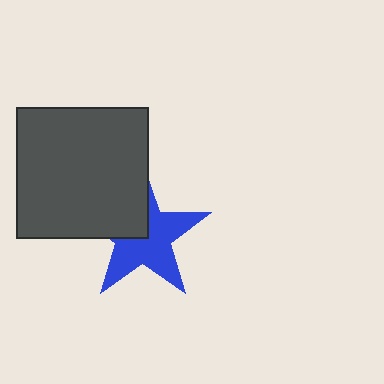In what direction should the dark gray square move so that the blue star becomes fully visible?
The dark gray square should move toward the upper-left. That is the shortest direction to clear the overlap and leave the blue star fully visible.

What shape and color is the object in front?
The object in front is a dark gray square.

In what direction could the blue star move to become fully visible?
The blue star could move toward the lower-right. That would shift it out from behind the dark gray square entirely.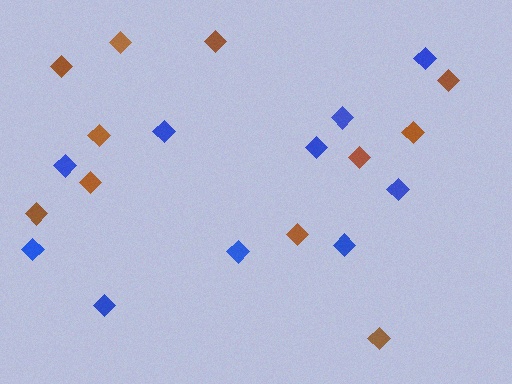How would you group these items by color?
There are 2 groups: one group of blue diamonds (10) and one group of brown diamonds (11).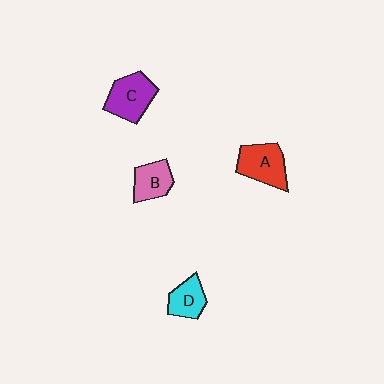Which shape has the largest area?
Shape A (red).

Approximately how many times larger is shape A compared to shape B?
Approximately 1.4 times.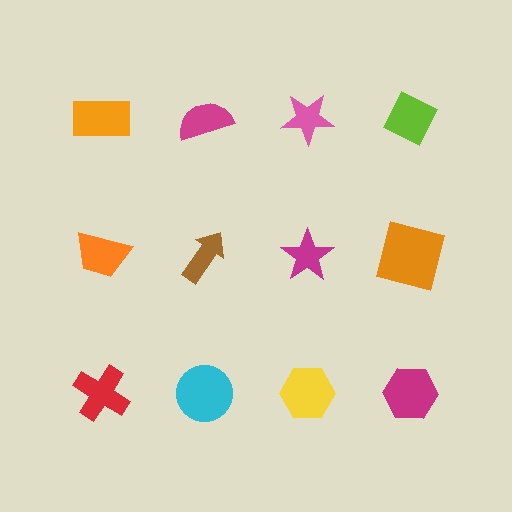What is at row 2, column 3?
A magenta star.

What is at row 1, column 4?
A lime diamond.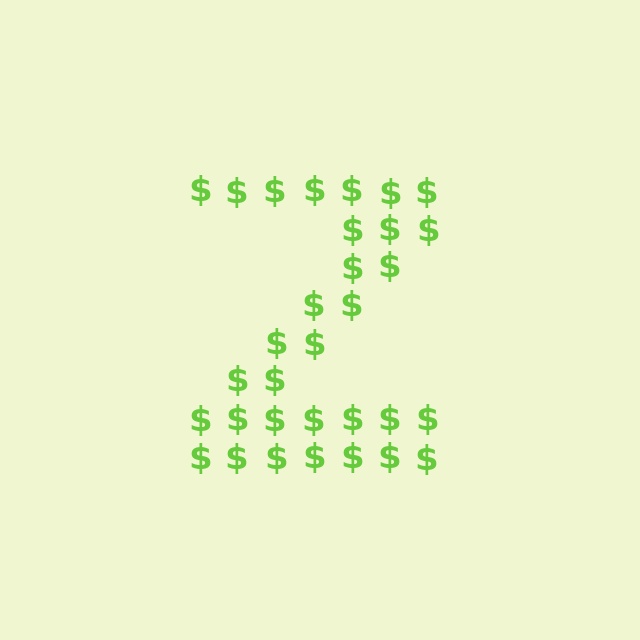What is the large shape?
The large shape is the letter Z.